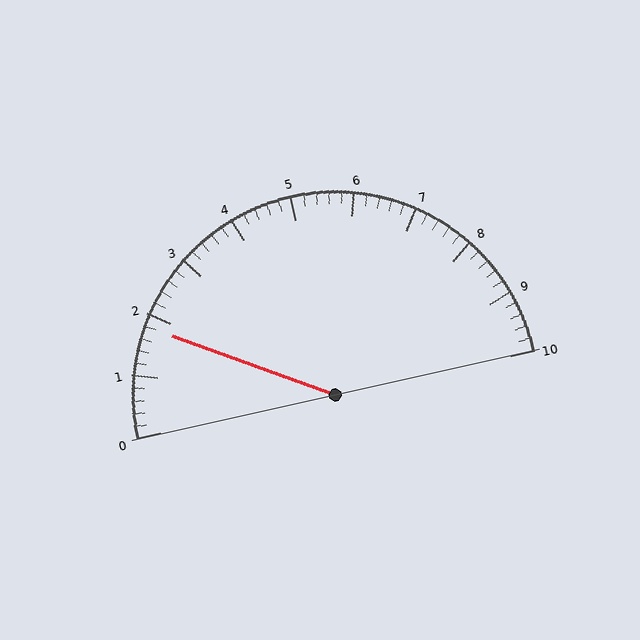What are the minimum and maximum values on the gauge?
The gauge ranges from 0 to 10.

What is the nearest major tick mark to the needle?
The nearest major tick mark is 2.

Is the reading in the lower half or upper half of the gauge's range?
The reading is in the lower half of the range (0 to 10).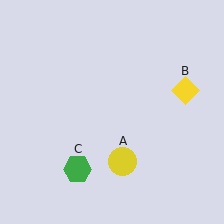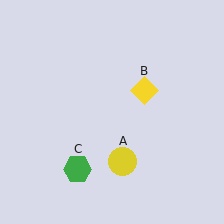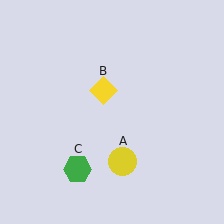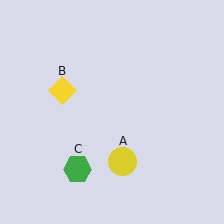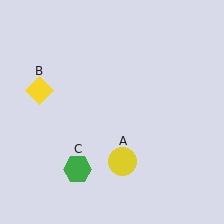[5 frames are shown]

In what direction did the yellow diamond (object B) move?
The yellow diamond (object B) moved left.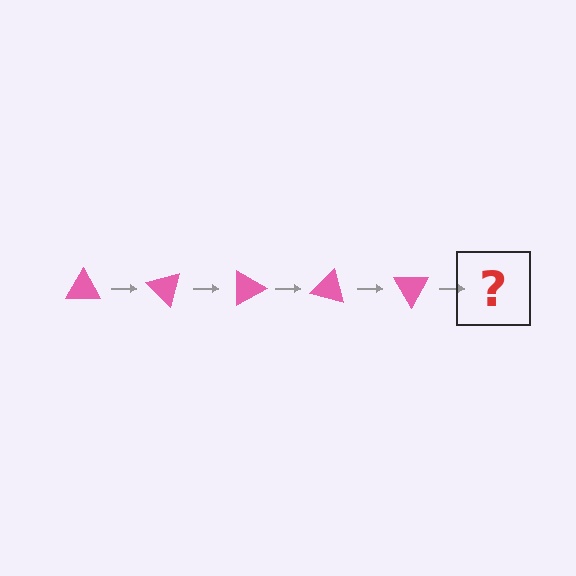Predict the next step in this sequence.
The next step is a pink triangle rotated 225 degrees.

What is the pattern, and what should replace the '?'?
The pattern is that the triangle rotates 45 degrees each step. The '?' should be a pink triangle rotated 225 degrees.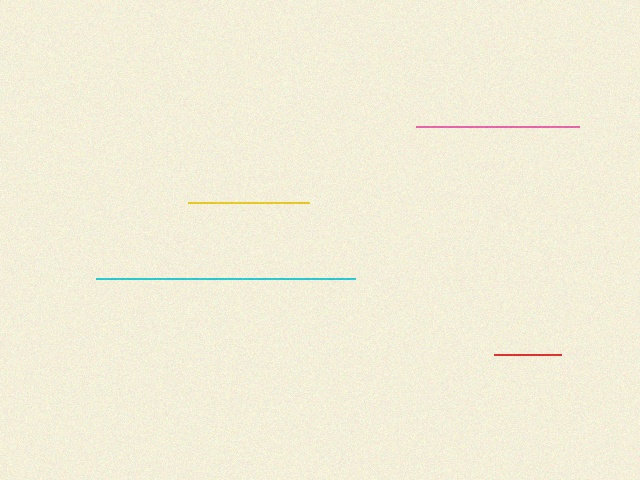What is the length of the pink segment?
The pink segment is approximately 163 pixels long.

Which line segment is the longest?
The cyan line is the longest at approximately 258 pixels.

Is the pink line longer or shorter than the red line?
The pink line is longer than the red line.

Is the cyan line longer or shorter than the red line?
The cyan line is longer than the red line.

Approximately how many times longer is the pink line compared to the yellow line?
The pink line is approximately 1.3 times the length of the yellow line.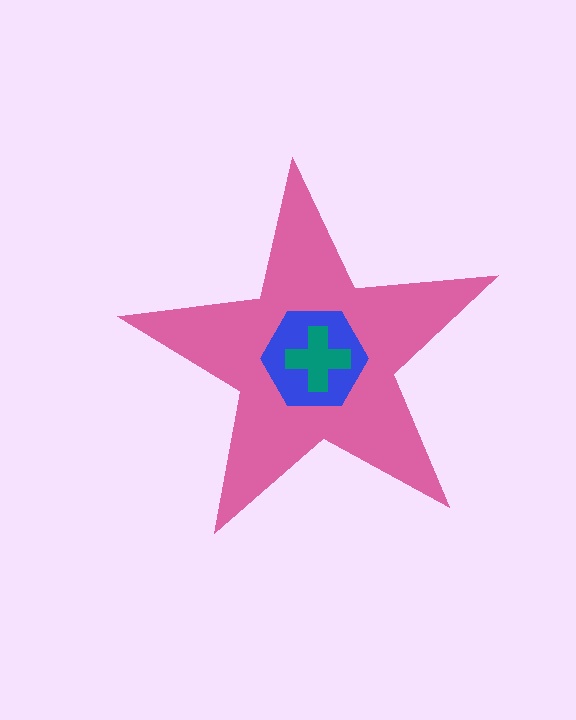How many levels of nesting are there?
3.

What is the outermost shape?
The pink star.